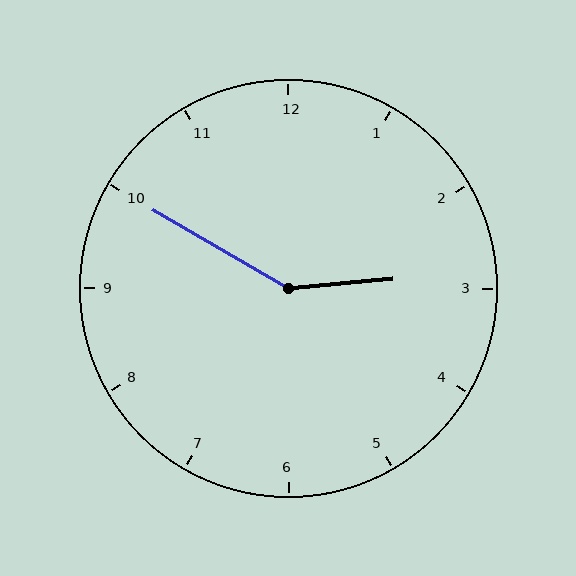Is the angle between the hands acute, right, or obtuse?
It is obtuse.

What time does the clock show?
2:50.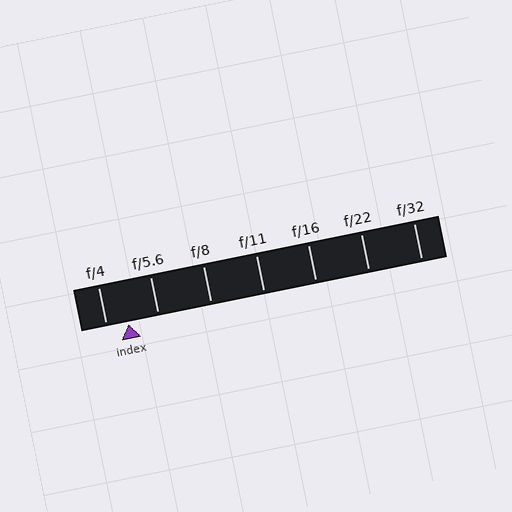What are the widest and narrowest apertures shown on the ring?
The widest aperture shown is f/4 and the narrowest is f/32.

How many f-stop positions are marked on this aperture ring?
There are 7 f-stop positions marked.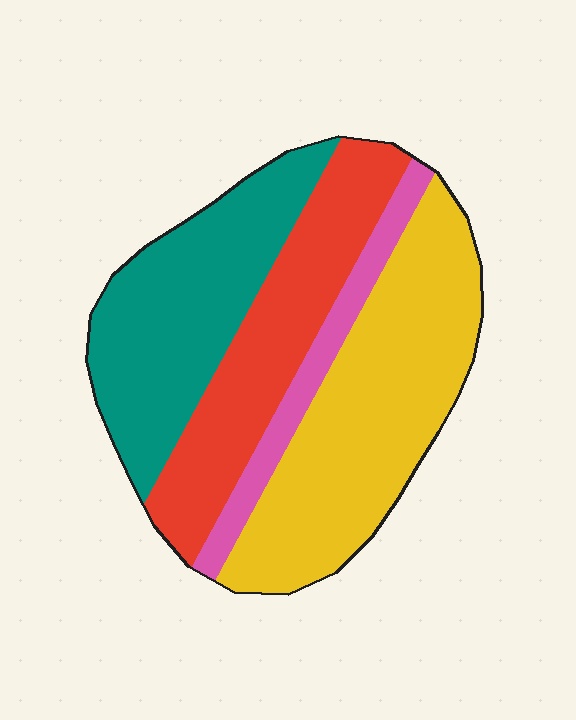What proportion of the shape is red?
Red covers roughly 25% of the shape.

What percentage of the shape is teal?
Teal takes up between a quarter and a half of the shape.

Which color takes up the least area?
Pink, at roughly 10%.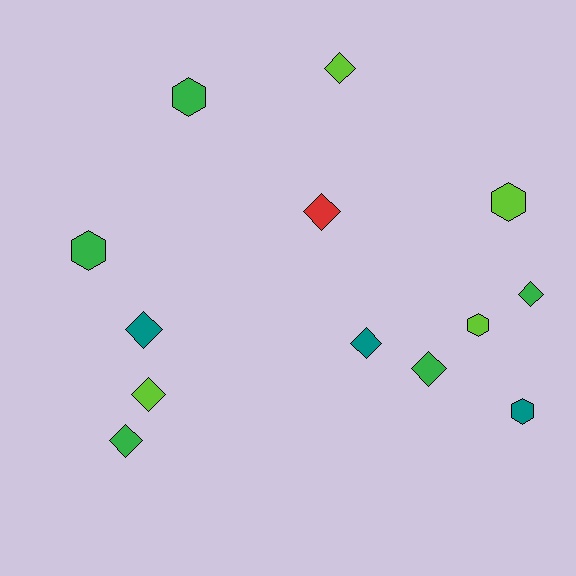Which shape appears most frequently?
Diamond, with 8 objects.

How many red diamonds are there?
There is 1 red diamond.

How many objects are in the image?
There are 13 objects.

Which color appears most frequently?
Green, with 5 objects.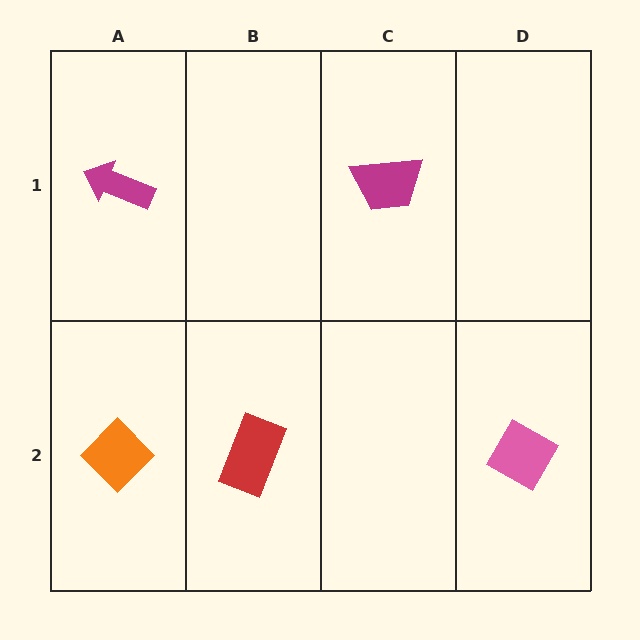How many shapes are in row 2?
3 shapes.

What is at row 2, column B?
A red rectangle.